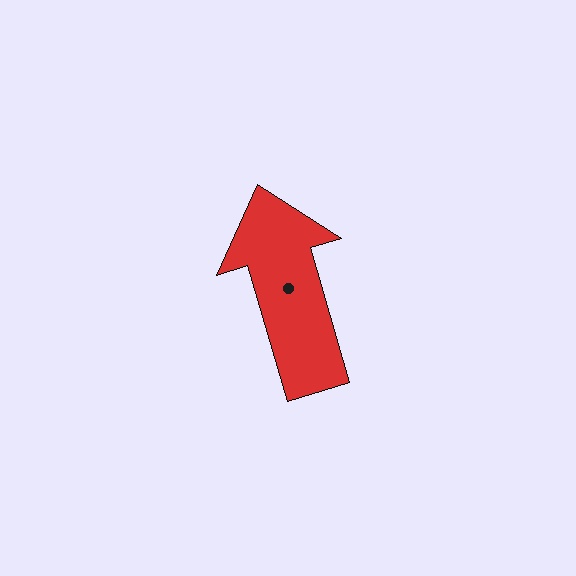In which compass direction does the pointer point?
North.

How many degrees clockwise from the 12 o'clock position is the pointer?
Approximately 344 degrees.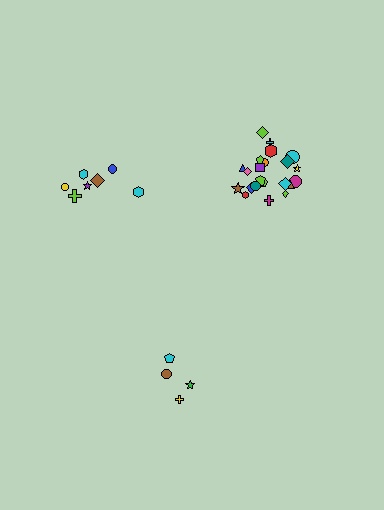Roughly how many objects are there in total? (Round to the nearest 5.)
Roughly 35 objects in total.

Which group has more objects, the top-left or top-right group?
The top-right group.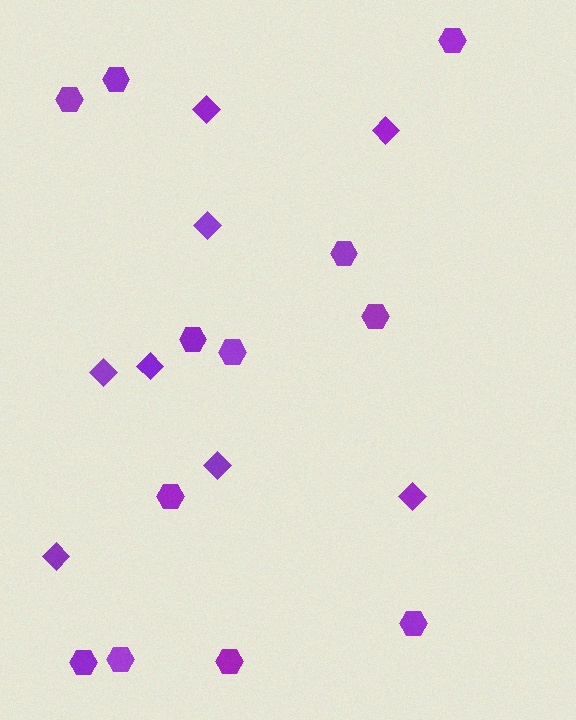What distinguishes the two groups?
There are 2 groups: one group of hexagons (12) and one group of diamonds (8).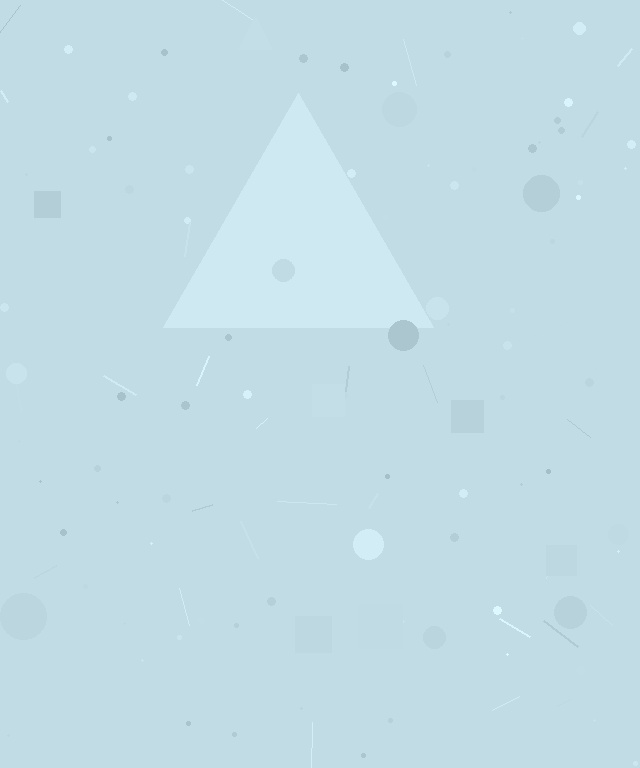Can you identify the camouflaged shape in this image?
The camouflaged shape is a triangle.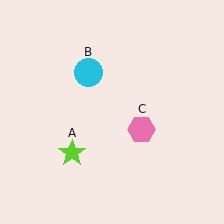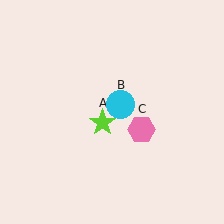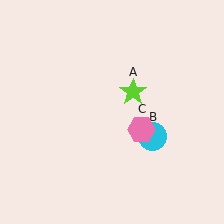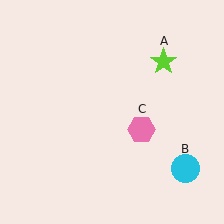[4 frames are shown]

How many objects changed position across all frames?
2 objects changed position: lime star (object A), cyan circle (object B).